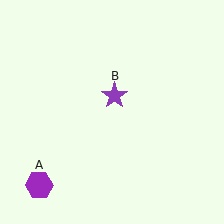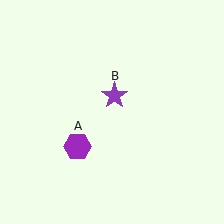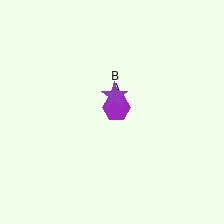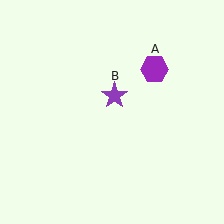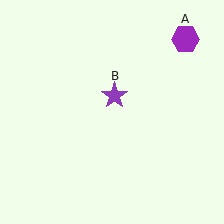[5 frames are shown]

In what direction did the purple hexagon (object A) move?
The purple hexagon (object A) moved up and to the right.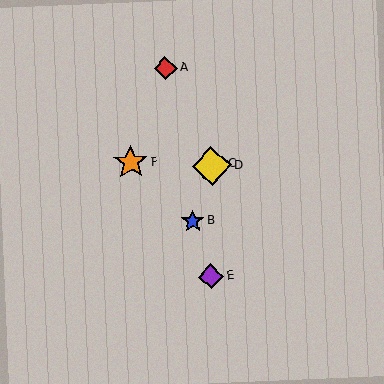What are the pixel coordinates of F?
Object F is at (131, 162).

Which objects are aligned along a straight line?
Objects B, C, D are aligned along a straight line.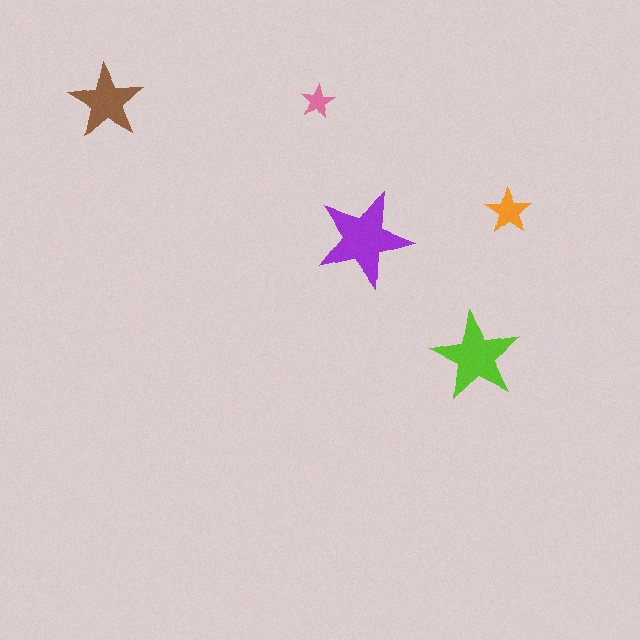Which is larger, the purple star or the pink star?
The purple one.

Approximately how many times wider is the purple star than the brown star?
About 1.5 times wider.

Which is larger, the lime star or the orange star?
The lime one.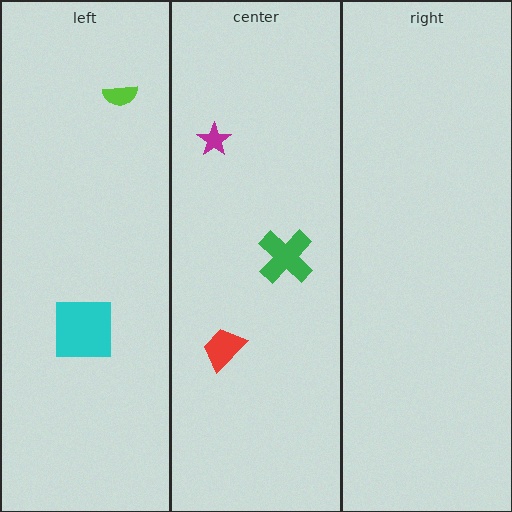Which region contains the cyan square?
The left region.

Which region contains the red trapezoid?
The center region.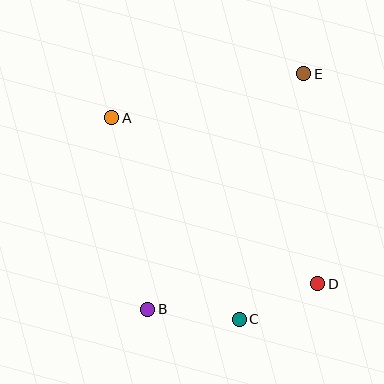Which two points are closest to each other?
Points C and D are closest to each other.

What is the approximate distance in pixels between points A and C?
The distance between A and C is approximately 238 pixels.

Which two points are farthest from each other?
Points B and E are farthest from each other.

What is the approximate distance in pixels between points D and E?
The distance between D and E is approximately 211 pixels.